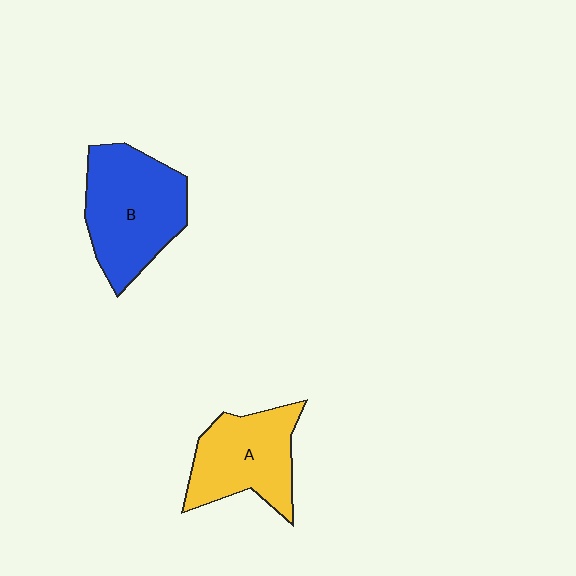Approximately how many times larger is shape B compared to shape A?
Approximately 1.2 times.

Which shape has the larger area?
Shape B (blue).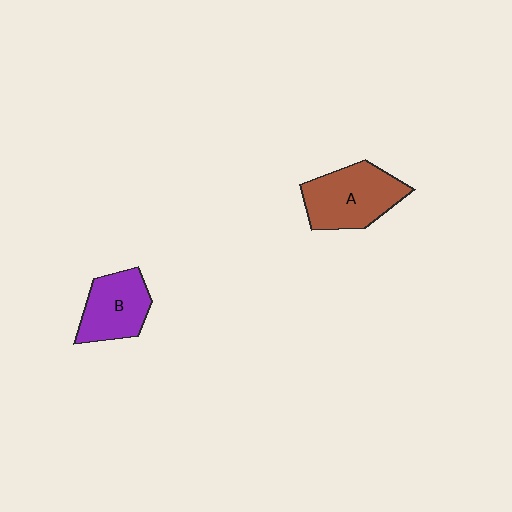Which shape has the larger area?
Shape A (brown).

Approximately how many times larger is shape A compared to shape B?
Approximately 1.3 times.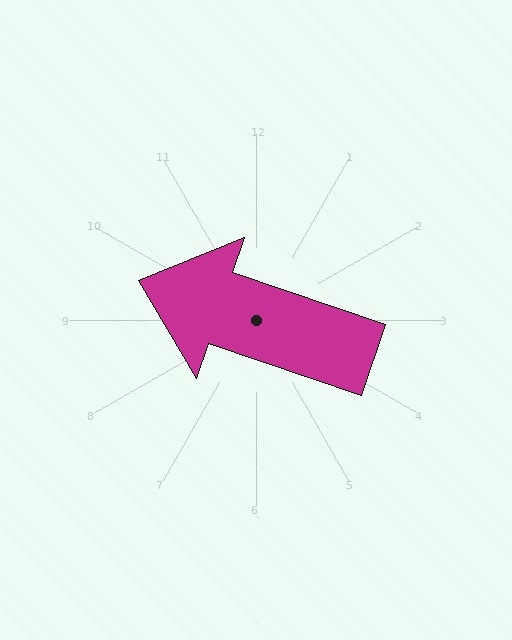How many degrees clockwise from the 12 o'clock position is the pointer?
Approximately 289 degrees.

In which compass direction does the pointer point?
West.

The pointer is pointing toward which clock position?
Roughly 10 o'clock.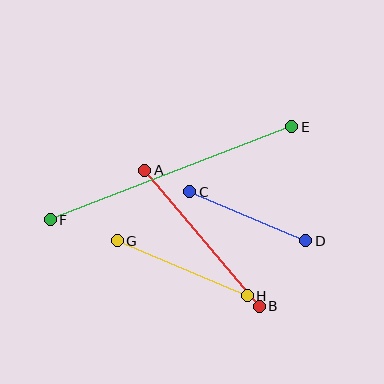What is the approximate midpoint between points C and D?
The midpoint is at approximately (248, 216) pixels.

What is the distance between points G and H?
The distance is approximately 141 pixels.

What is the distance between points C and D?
The distance is approximately 126 pixels.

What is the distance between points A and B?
The distance is approximately 177 pixels.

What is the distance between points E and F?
The distance is approximately 258 pixels.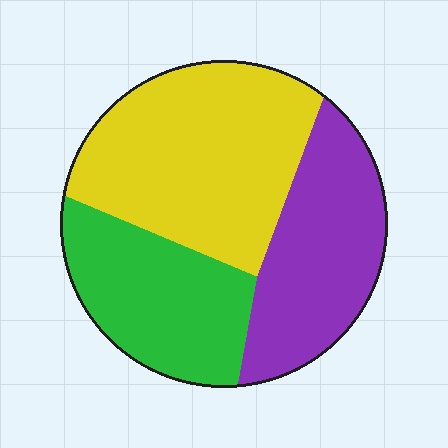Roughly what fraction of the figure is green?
Green takes up about one quarter (1/4) of the figure.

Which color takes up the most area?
Yellow, at roughly 45%.